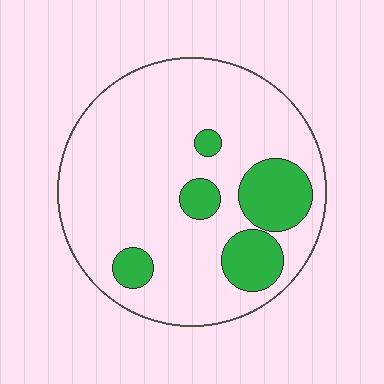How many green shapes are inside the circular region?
5.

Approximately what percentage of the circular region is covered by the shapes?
Approximately 20%.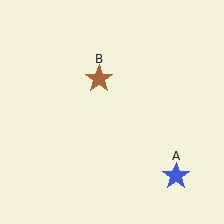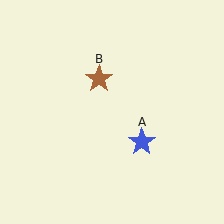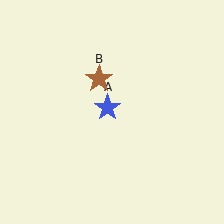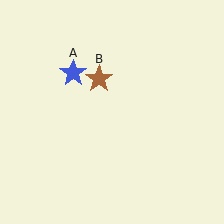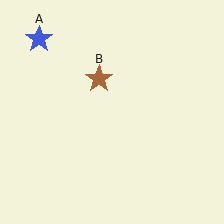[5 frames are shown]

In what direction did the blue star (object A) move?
The blue star (object A) moved up and to the left.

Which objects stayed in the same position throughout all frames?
Brown star (object B) remained stationary.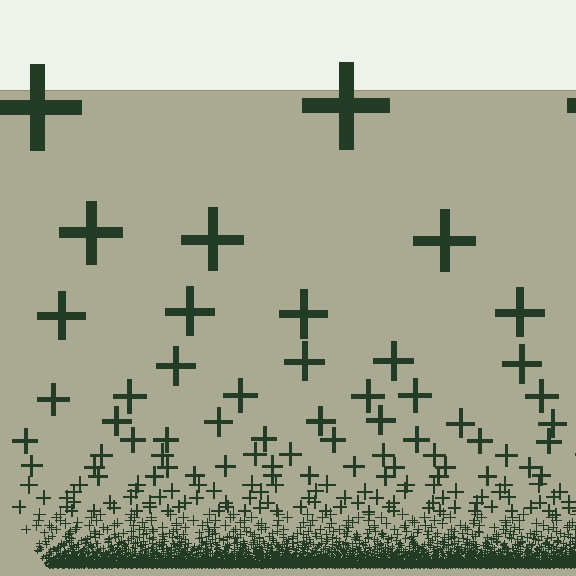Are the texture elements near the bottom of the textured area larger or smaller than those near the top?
Smaller. The gradient is inverted — elements near the bottom are smaller and denser.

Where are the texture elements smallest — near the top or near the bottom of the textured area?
Near the bottom.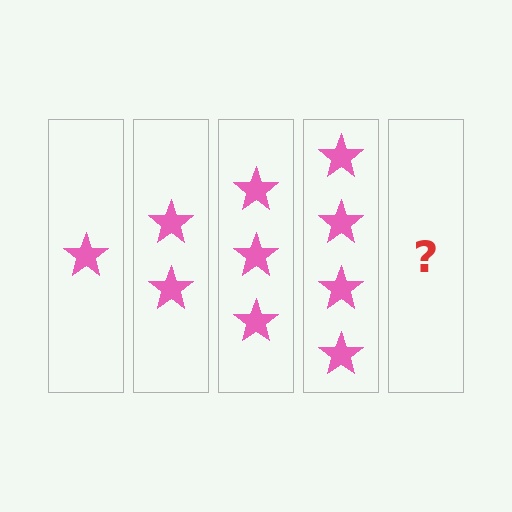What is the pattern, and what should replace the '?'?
The pattern is that each step adds one more star. The '?' should be 5 stars.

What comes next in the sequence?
The next element should be 5 stars.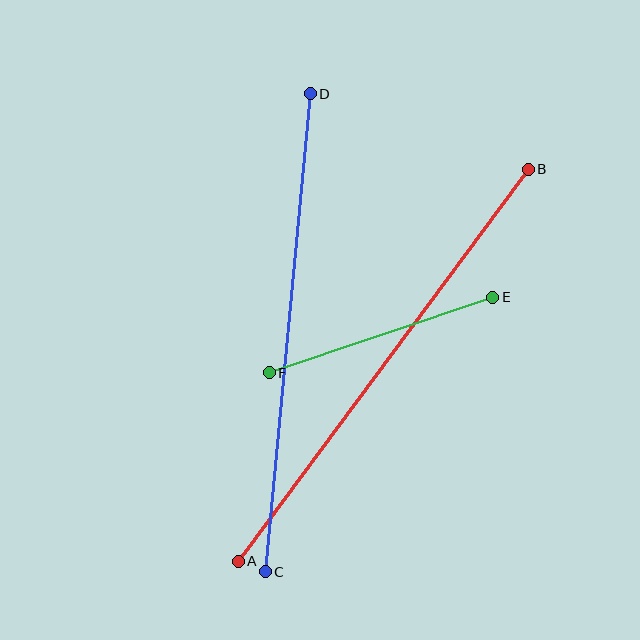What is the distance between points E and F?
The distance is approximately 236 pixels.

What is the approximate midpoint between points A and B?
The midpoint is at approximately (383, 365) pixels.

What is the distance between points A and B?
The distance is approximately 487 pixels.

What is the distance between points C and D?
The distance is approximately 480 pixels.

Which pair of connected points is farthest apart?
Points A and B are farthest apart.